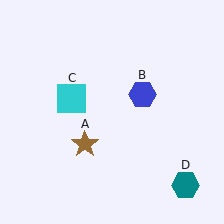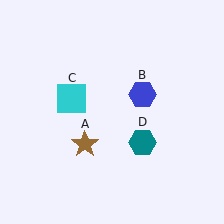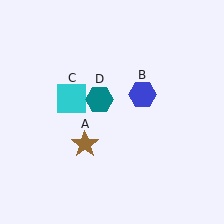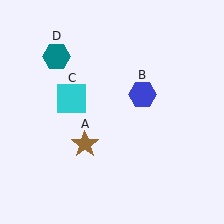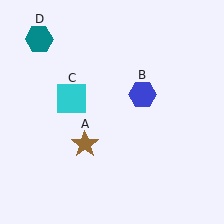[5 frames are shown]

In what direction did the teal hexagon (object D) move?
The teal hexagon (object D) moved up and to the left.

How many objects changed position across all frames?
1 object changed position: teal hexagon (object D).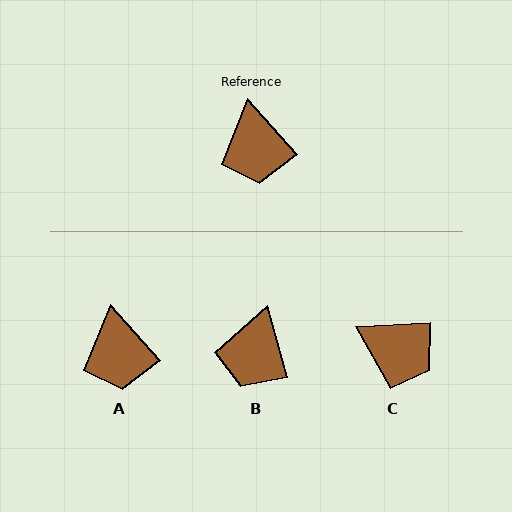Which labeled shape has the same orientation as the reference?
A.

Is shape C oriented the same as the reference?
No, it is off by about 51 degrees.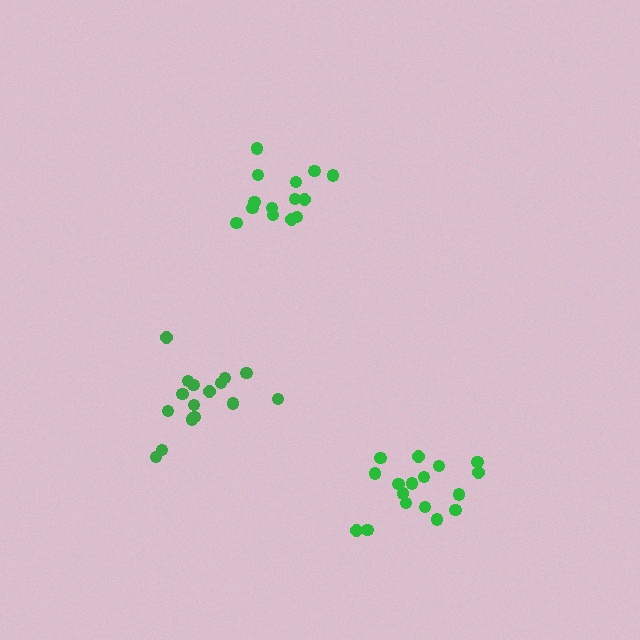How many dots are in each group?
Group 1: 16 dots, Group 2: 14 dots, Group 3: 17 dots (47 total).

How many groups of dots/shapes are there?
There are 3 groups.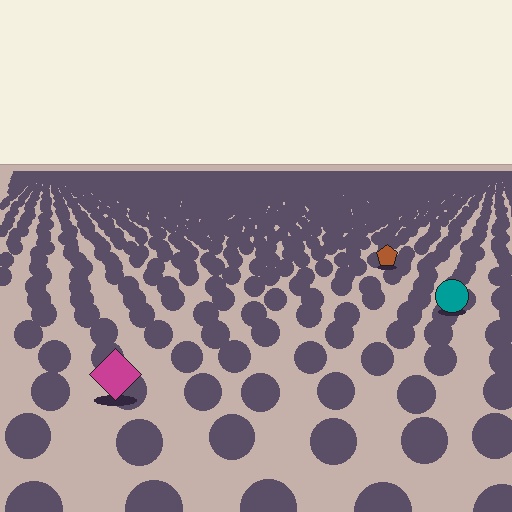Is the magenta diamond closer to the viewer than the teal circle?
Yes. The magenta diamond is closer — you can tell from the texture gradient: the ground texture is coarser near it.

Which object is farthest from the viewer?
The brown pentagon is farthest from the viewer. It appears smaller and the ground texture around it is denser.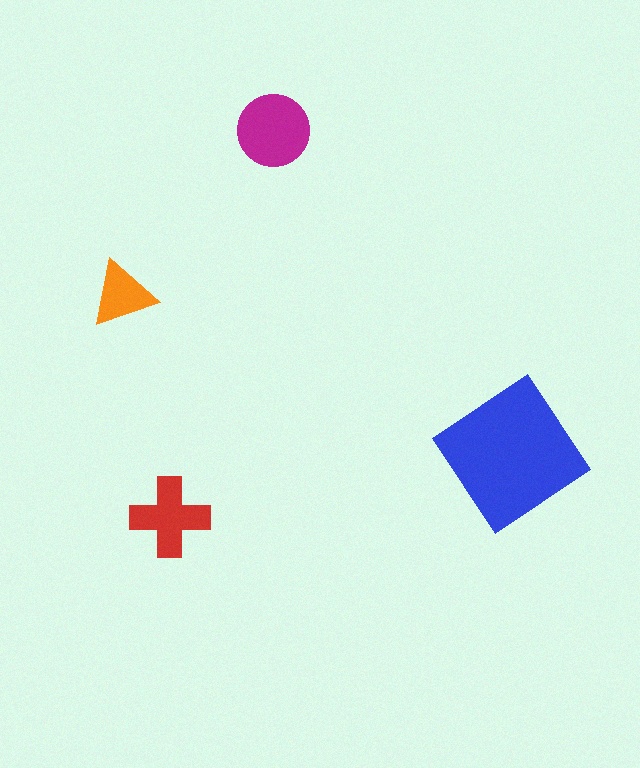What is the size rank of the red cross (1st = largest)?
3rd.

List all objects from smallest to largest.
The orange triangle, the red cross, the magenta circle, the blue diamond.